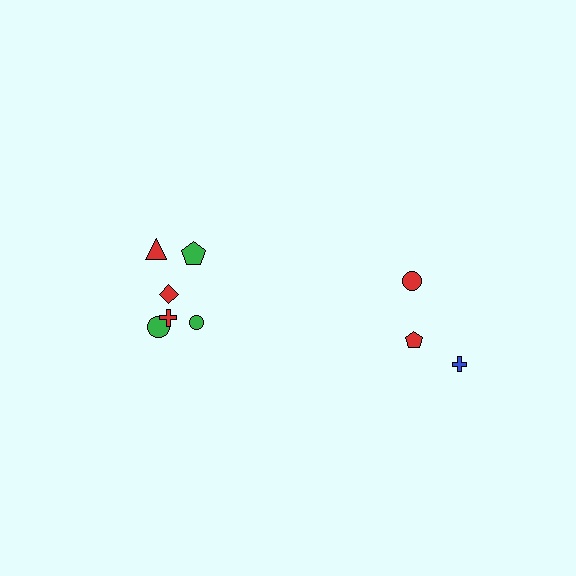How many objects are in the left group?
There are 6 objects.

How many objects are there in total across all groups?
There are 9 objects.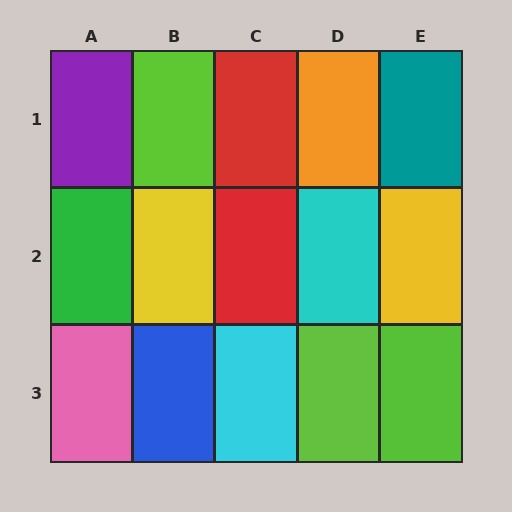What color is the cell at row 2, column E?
Yellow.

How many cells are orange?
1 cell is orange.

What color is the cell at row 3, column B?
Blue.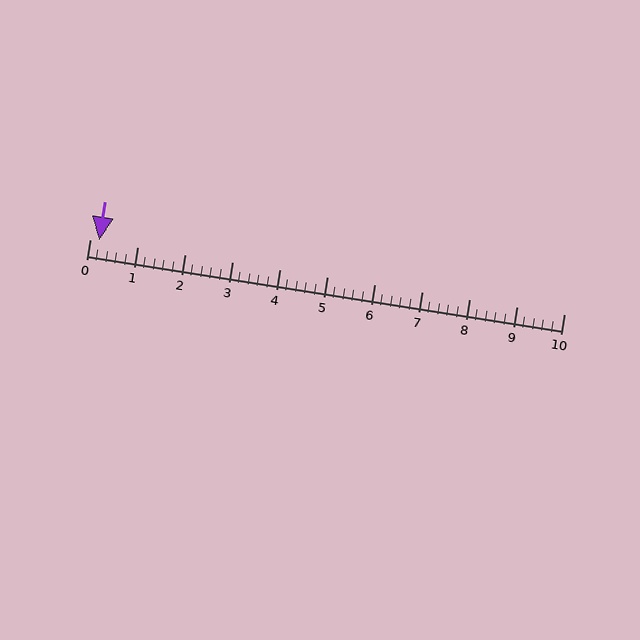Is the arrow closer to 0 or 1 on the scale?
The arrow is closer to 0.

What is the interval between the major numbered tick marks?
The major tick marks are spaced 1 units apart.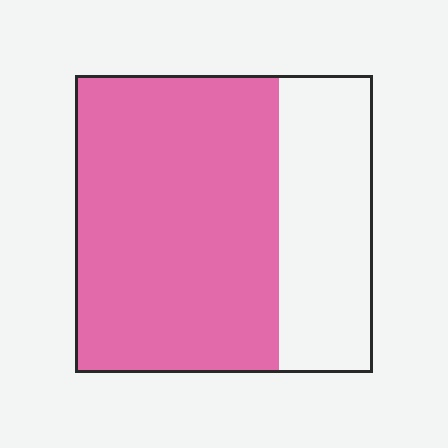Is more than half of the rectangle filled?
Yes.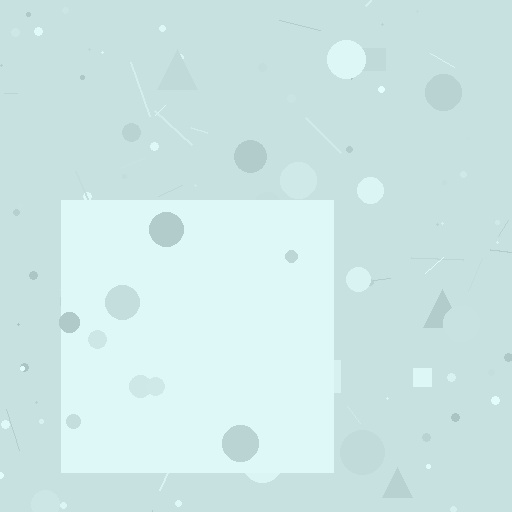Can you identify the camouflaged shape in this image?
The camouflaged shape is a square.